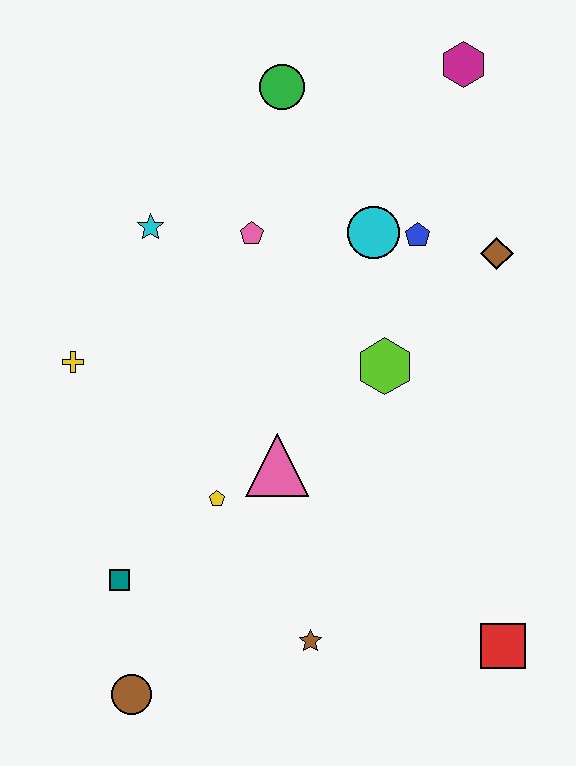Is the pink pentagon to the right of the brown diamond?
No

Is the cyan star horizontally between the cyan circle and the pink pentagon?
No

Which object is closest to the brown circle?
The teal square is closest to the brown circle.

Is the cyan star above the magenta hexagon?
No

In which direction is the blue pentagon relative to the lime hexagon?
The blue pentagon is above the lime hexagon.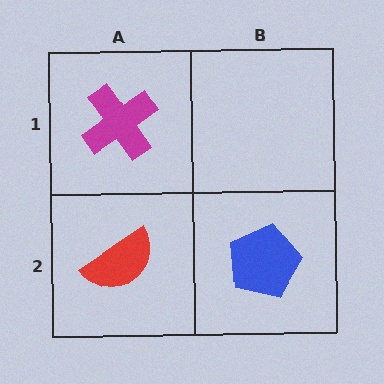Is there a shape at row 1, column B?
No, that cell is empty.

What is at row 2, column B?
A blue pentagon.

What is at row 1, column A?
A magenta cross.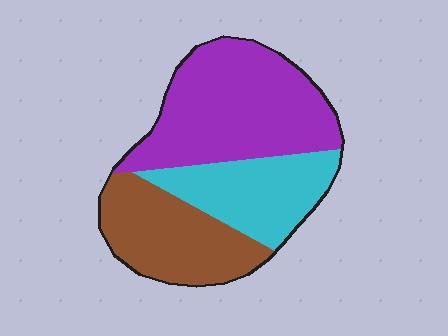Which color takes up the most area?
Purple, at roughly 45%.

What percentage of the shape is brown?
Brown takes up between a quarter and a half of the shape.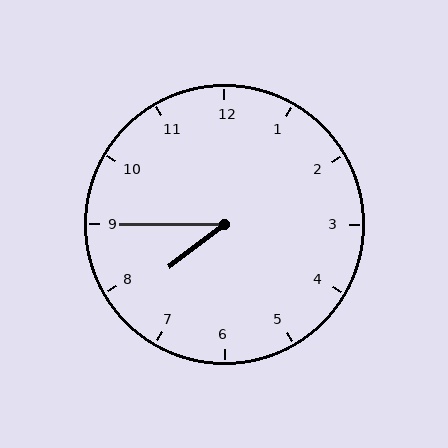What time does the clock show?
7:45.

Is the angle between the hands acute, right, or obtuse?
It is acute.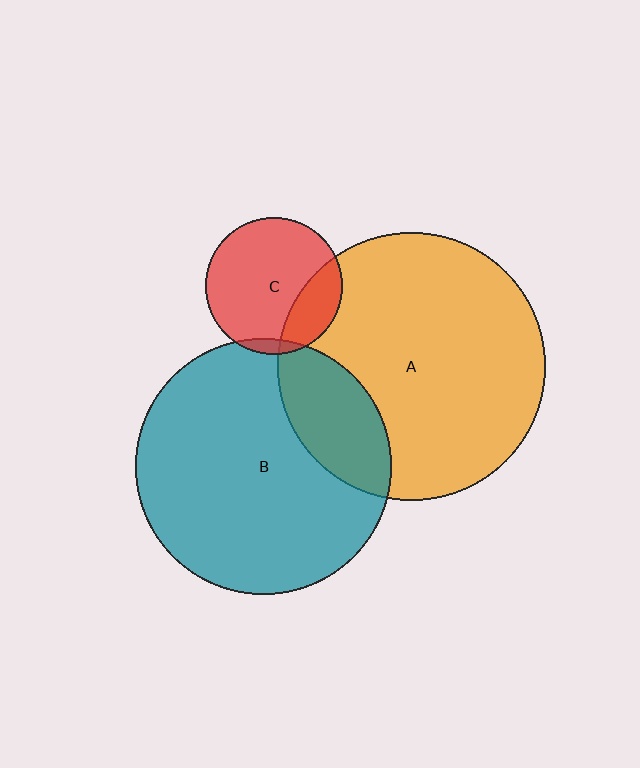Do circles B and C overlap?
Yes.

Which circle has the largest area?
Circle A (orange).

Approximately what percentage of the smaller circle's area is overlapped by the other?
Approximately 5%.